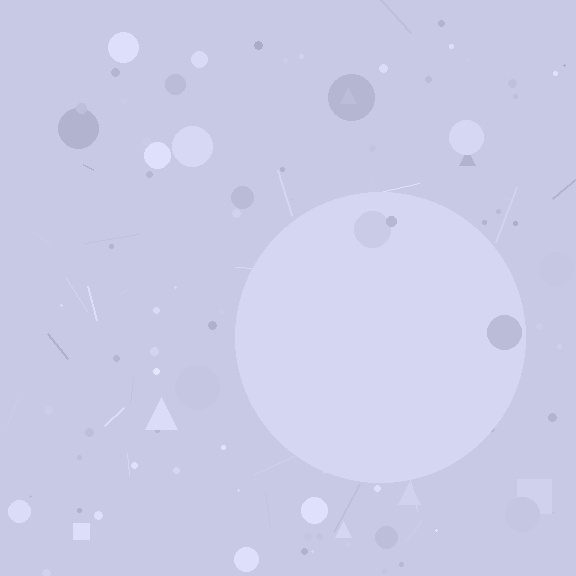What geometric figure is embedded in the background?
A circle is embedded in the background.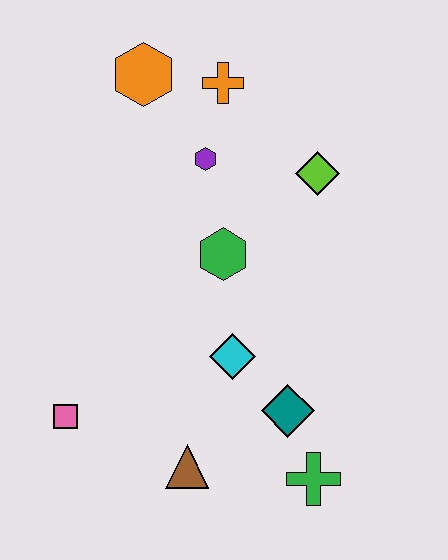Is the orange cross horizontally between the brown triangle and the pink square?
No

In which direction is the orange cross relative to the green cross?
The orange cross is above the green cross.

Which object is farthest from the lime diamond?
The pink square is farthest from the lime diamond.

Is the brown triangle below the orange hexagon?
Yes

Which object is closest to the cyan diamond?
The teal diamond is closest to the cyan diamond.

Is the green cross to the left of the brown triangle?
No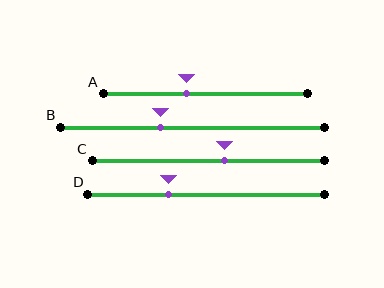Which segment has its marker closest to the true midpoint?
Segment C has its marker closest to the true midpoint.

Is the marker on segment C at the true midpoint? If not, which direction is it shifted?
No, the marker on segment C is shifted to the right by about 7% of the segment length.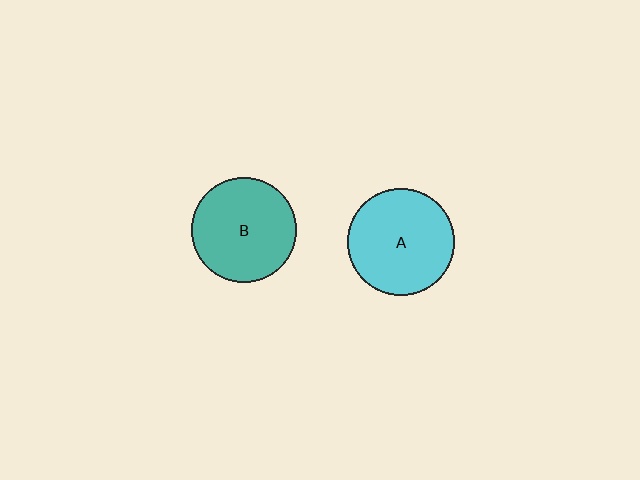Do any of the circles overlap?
No, none of the circles overlap.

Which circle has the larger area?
Circle A (cyan).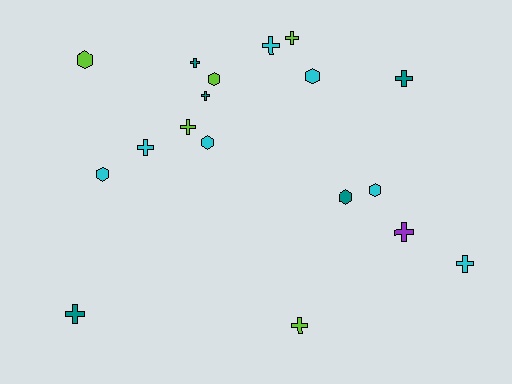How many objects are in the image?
There are 18 objects.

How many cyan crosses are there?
There are 3 cyan crosses.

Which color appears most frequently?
Cyan, with 7 objects.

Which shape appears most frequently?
Cross, with 11 objects.